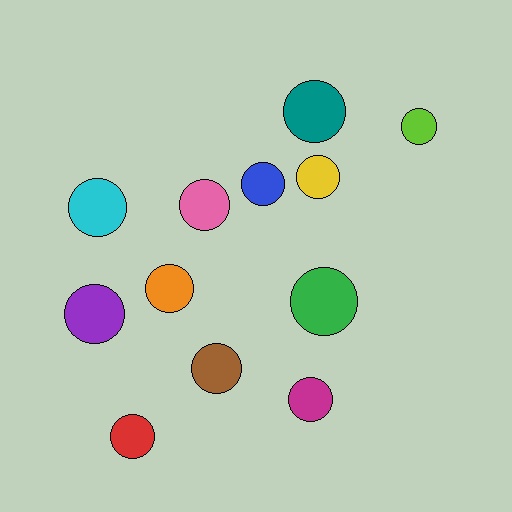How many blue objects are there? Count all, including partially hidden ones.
There is 1 blue object.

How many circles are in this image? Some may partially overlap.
There are 12 circles.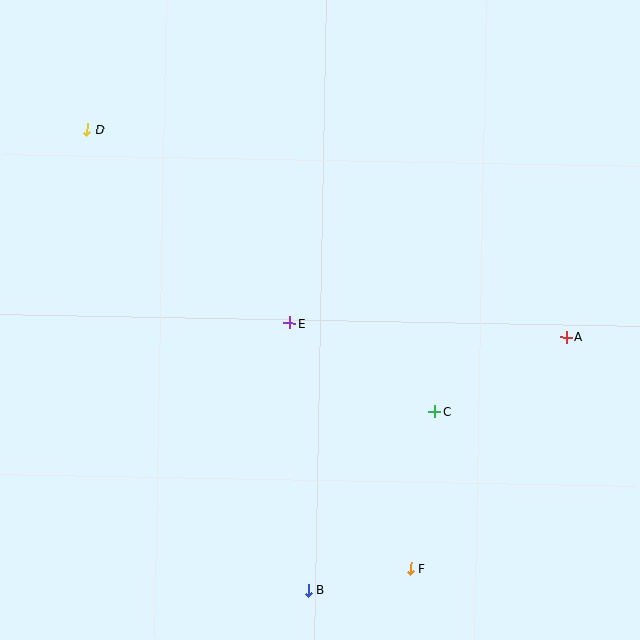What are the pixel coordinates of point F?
Point F is at (410, 568).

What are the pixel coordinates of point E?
Point E is at (290, 323).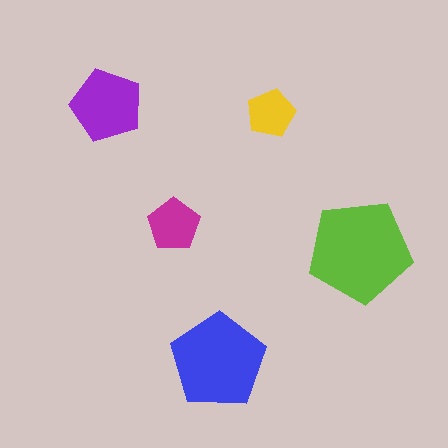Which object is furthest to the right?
The lime pentagon is rightmost.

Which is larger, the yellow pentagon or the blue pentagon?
The blue one.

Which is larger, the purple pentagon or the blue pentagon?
The blue one.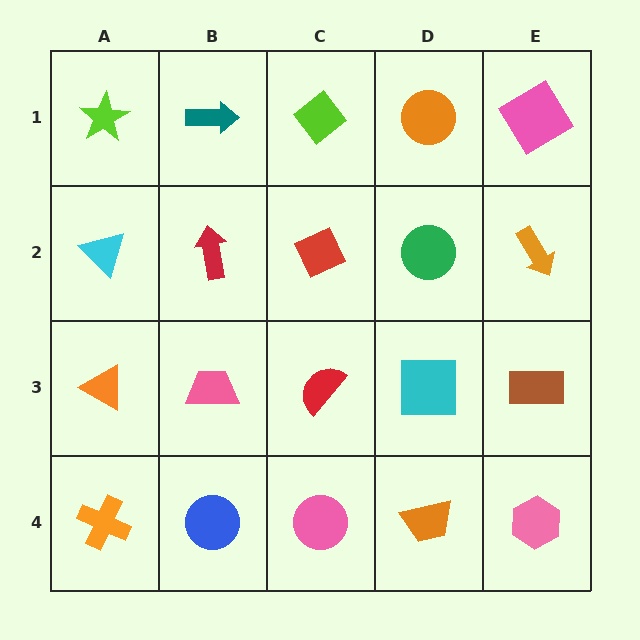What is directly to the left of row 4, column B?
An orange cross.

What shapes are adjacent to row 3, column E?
An orange arrow (row 2, column E), a pink hexagon (row 4, column E), a cyan square (row 3, column D).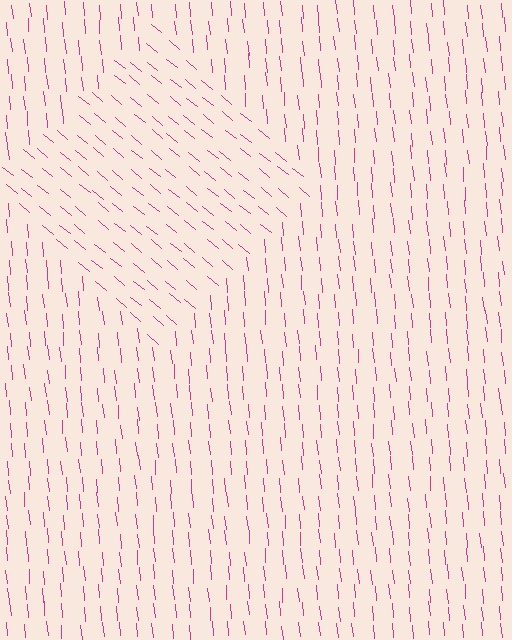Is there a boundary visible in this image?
Yes, there is a texture boundary formed by a change in line orientation.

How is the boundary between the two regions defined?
The boundary is defined purely by a change in line orientation (approximately 45 degrees difference). All lines are the same color and thickness.